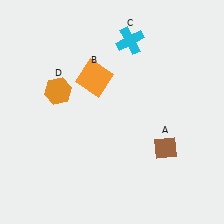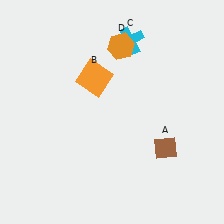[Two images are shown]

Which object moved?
The orange hexagon (D) moved right.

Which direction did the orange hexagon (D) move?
The orange hexagon (D) moved right.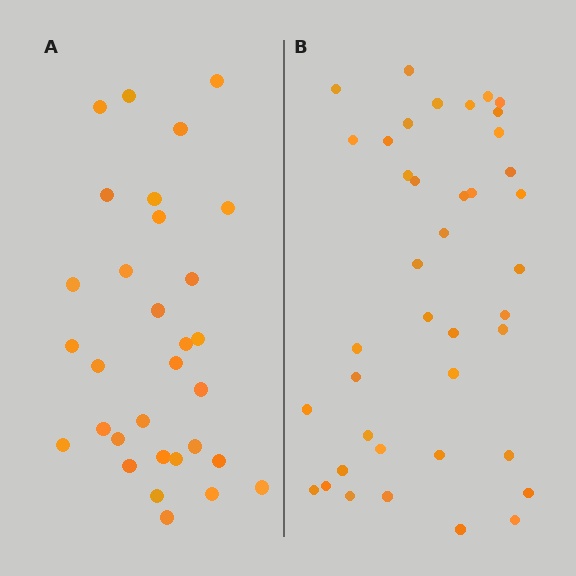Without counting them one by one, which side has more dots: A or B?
Region B (the right region) has more dots.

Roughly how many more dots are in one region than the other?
Region B has roughly 8 or so more dots than region A.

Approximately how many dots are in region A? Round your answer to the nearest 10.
About 30 dots. (The exact count is 31, which rounds to 30.)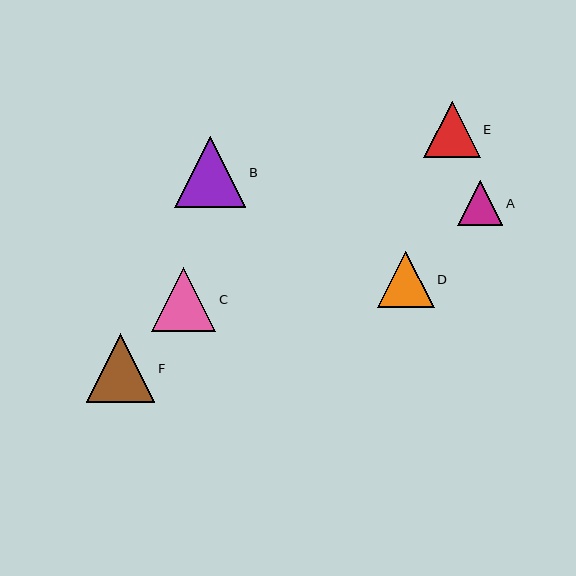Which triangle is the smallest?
Triangle A is the smallest with a size of approximately 45 pixels.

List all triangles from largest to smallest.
From largest to smallest: B, F, C, D, E, A.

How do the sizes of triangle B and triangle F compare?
Triangle B and triangle F are approximately the same size.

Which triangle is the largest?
Triangle B is the largest with a size of approximately 71 pixels.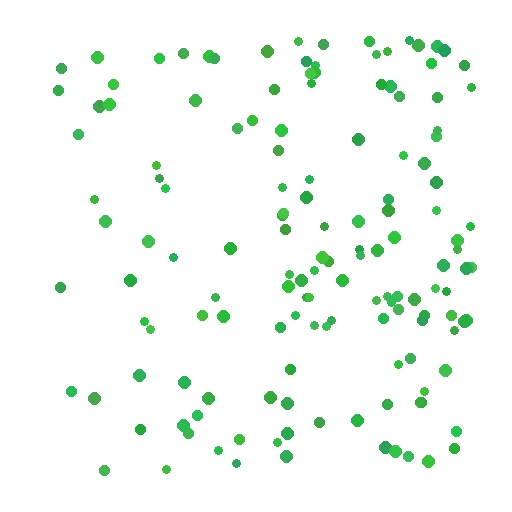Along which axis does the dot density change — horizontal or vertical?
Horizontal.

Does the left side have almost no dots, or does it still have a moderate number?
Still a moderate number, just noticeably fewer than the right.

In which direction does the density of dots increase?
From left to right, with the right side densest.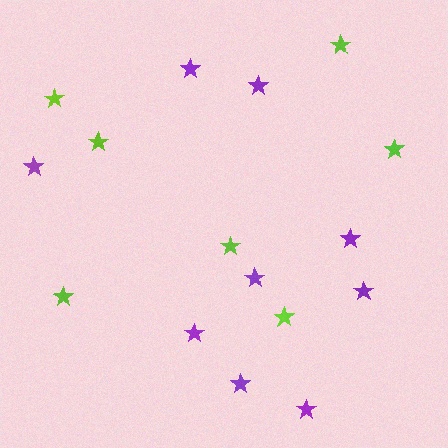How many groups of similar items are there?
There are 2 groups: one group of purple stars (9) and one group of lime stars (7).